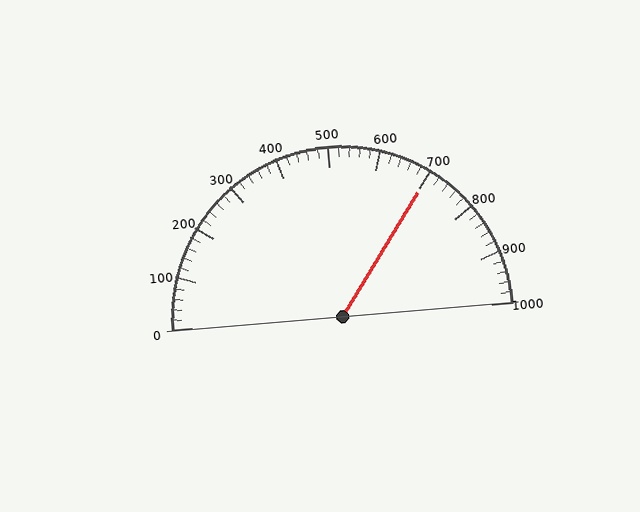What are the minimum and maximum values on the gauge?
The gauge ranges from 0 to 1000.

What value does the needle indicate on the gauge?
The needle indicates approximately 700.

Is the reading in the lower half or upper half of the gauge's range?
The reading is in the upper half of the range (0 to 1000).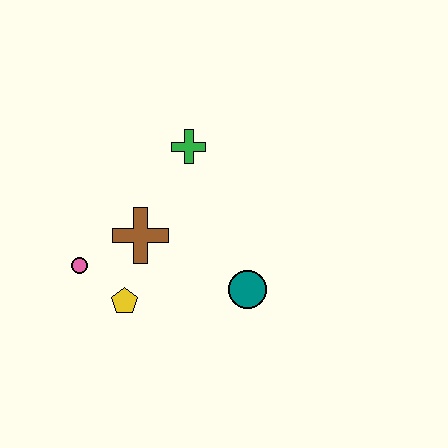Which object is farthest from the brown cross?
The teal circle is farthest from the brown cross.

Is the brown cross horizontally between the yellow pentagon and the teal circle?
Yes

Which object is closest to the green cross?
The brown cross is closest to the green cross.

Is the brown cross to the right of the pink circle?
Yes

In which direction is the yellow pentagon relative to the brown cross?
The yellow pentagon is below the brown cross.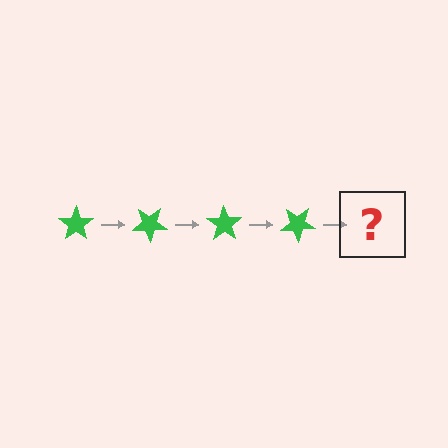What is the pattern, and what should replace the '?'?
The pattern is that the star rotates 35 degrees each step. The '?' should be a green star rotated 140 degrees.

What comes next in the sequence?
The next element should be a green star rotated 140 degrees.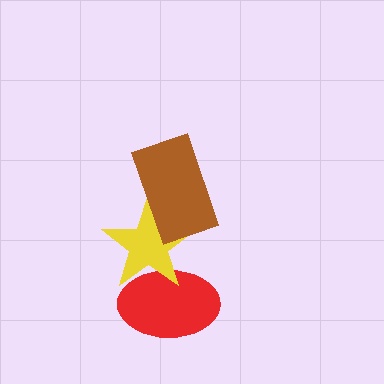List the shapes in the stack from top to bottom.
From top to bottom: the brown rectangle, the yellow star, the red ellipse.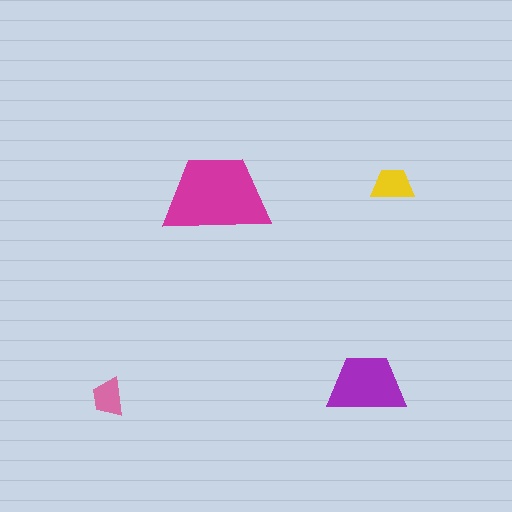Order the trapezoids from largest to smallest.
the magenta one, the purple one, the yellow one, the pink one.